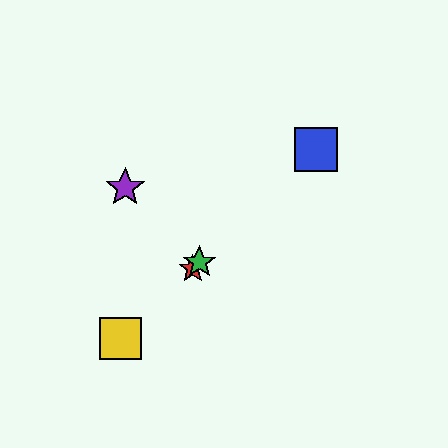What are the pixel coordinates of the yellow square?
The yellow square is at (121, 339).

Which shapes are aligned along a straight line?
The red star, the blue square, the green star, the yellow square are aligned along a straight line.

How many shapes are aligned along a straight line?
4 shapes (the red star, the blue square, the green star, the yellow square) are aligned along a straight line.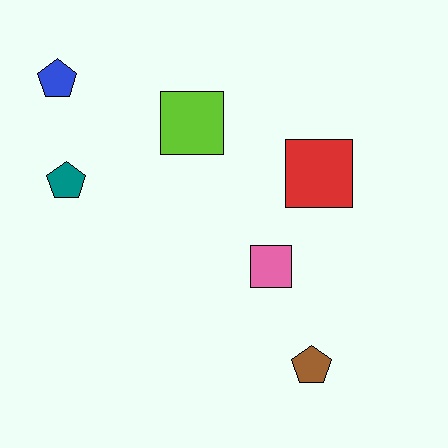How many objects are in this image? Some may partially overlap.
There are 6 objects.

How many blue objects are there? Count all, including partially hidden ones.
There is 1 blue object.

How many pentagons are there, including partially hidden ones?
There are 3 pentagons.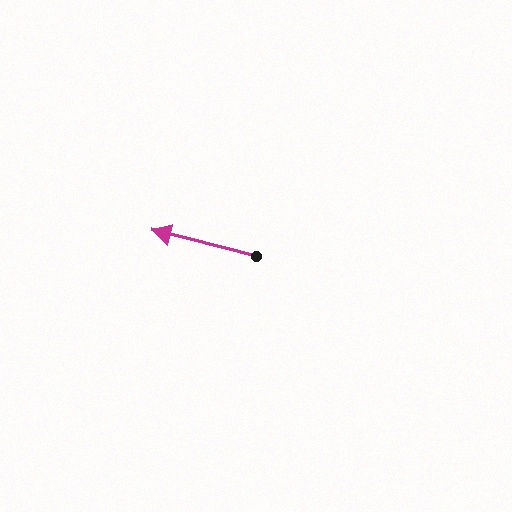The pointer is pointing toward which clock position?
Roughly 9 o'clock.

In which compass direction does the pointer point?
West.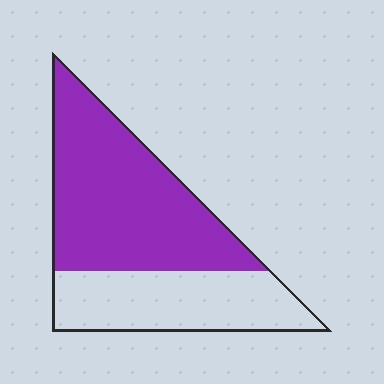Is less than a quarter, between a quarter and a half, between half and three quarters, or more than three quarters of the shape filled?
Between half and three quarters.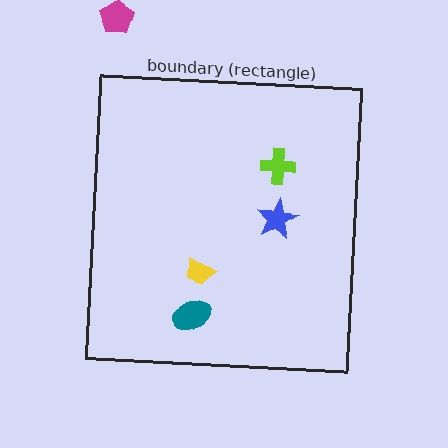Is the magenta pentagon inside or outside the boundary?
Outside.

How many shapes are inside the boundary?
4 inside, 1 outside.